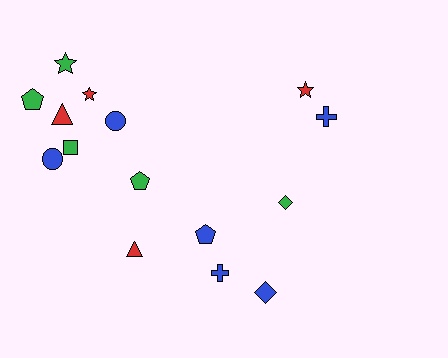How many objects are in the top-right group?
There are 3 objects.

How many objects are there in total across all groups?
There are 15 objects.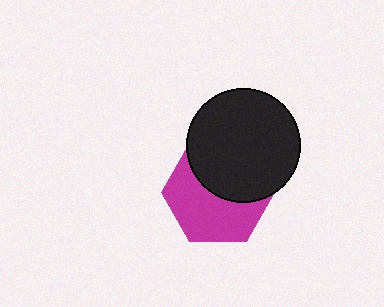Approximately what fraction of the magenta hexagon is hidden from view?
Roughly 45% of the magenta hexagon is hidden behind the black circle.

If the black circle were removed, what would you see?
You would see the complete magenta hexagon.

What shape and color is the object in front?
The object in front is a black circle.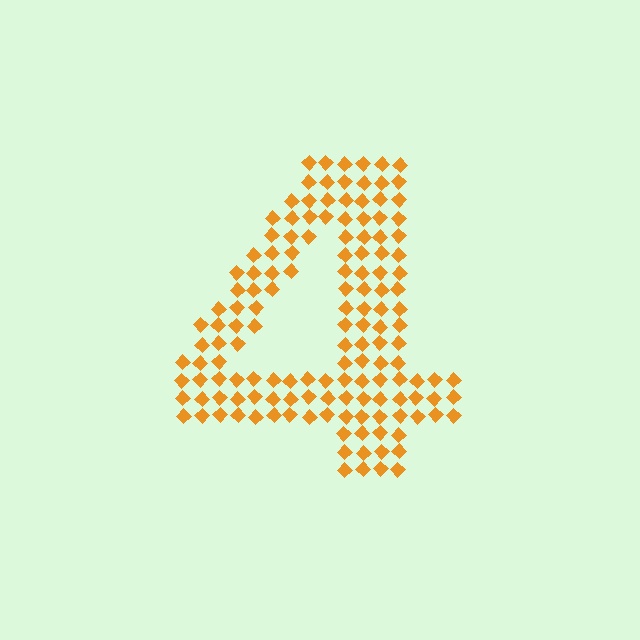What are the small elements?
The small elements are diamonds.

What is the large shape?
The large shape is the digit 4.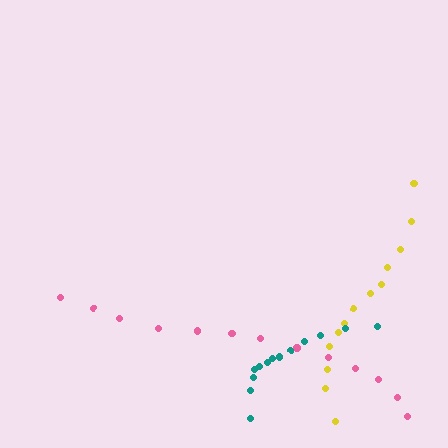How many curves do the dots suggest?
There are 3 distinct paths.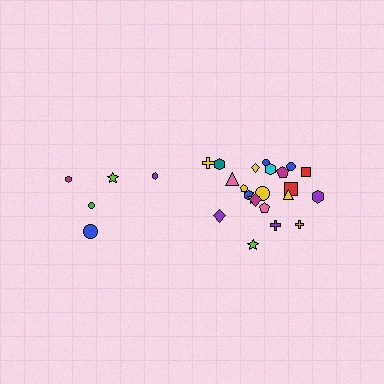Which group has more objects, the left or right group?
The right group.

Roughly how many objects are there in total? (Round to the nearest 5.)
Roughly 25 objects in total.